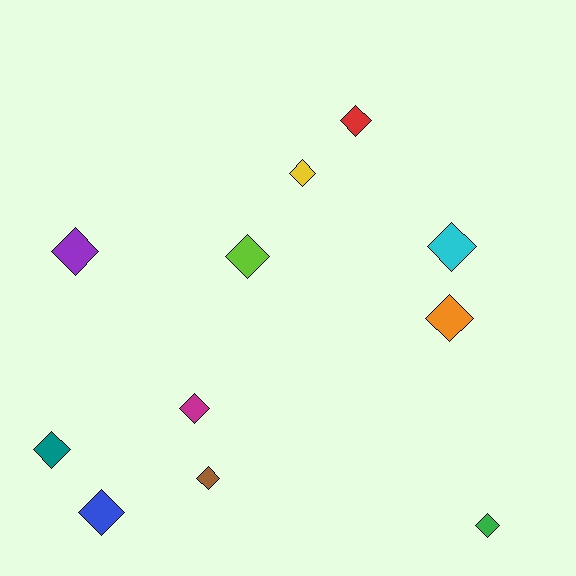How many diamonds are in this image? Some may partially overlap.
There are 11 diamonds.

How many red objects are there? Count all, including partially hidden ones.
There is 1 red object.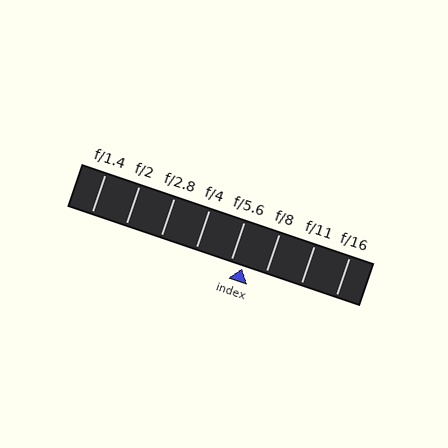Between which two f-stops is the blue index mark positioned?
The index mark is between f/5.6 and f/8.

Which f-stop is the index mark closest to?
The index mark is closest to f/5.6.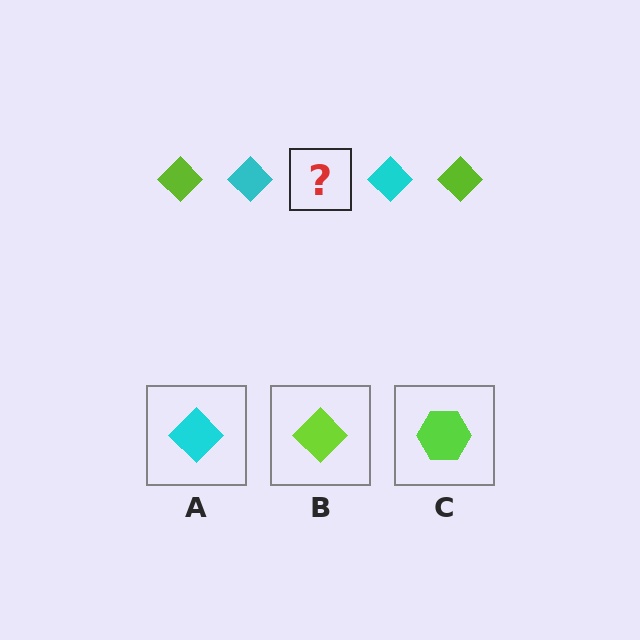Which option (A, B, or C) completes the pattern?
B.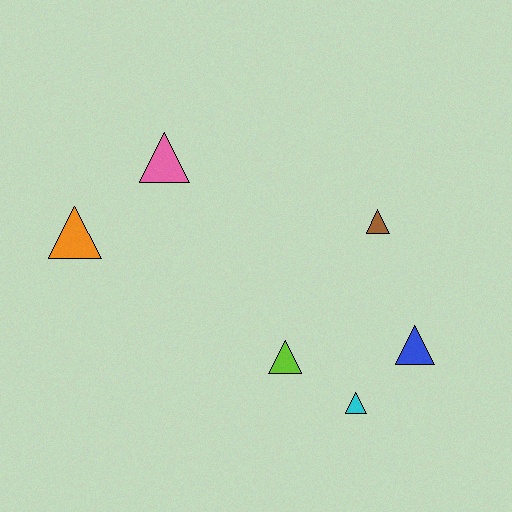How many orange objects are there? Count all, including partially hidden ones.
There is 1 orange object.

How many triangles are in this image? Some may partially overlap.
There are 6 triangles.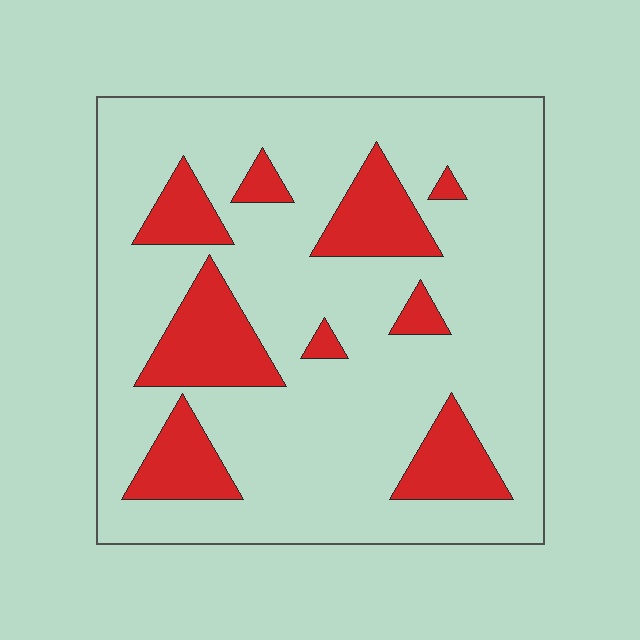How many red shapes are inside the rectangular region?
9.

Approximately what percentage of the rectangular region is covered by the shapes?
Approximately 20%.